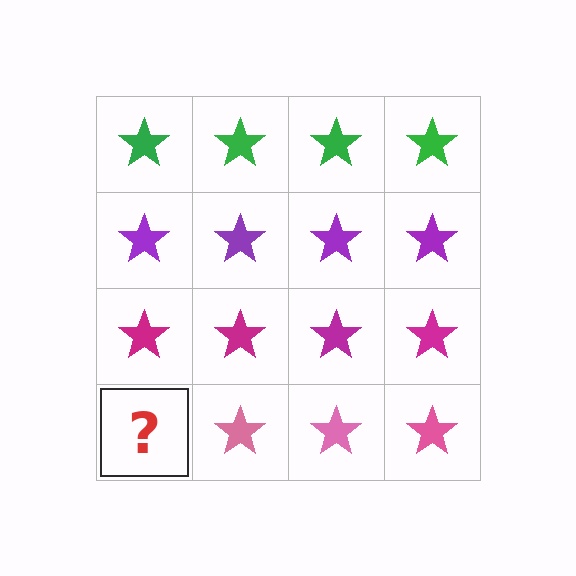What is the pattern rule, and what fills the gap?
The rule is that each row has a consistent color. The gap should be filled with a pink star.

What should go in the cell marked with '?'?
The missing cell should contain a pink star.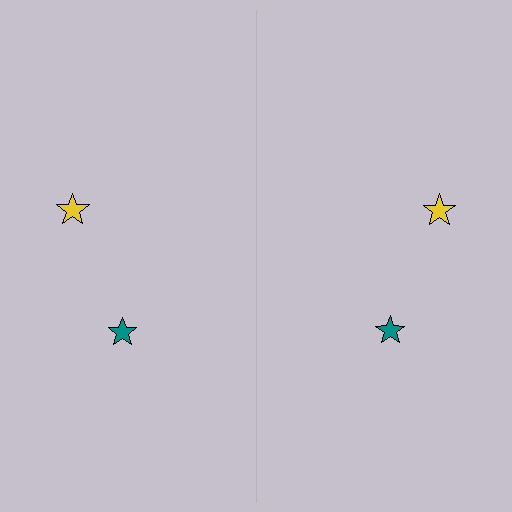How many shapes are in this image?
There are 4 shapes in this image.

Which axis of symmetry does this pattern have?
The pattern has a vertical axis of symmetry running through the center of the image.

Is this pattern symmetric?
Yes, this pattern has bilateral (reflection) symmetry.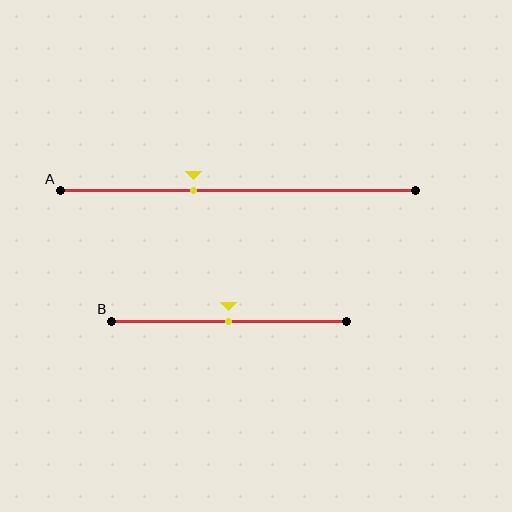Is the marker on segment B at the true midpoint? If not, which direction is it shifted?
Yes, the marker on segment B is at the true midpoint.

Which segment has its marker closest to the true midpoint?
Segment B has its marker closest to the true midpoint.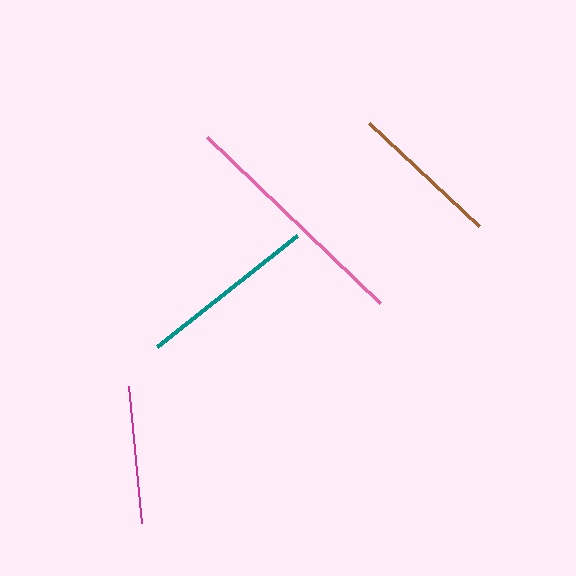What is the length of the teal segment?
The teal segment is approximately 178 pixels long.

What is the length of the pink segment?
The pink segment is approximately 239 pixels long.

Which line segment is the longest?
The pink line is the longest at approximately 239 pixels.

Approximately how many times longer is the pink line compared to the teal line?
The pink line is approximately 1.3 times the length of the teal line.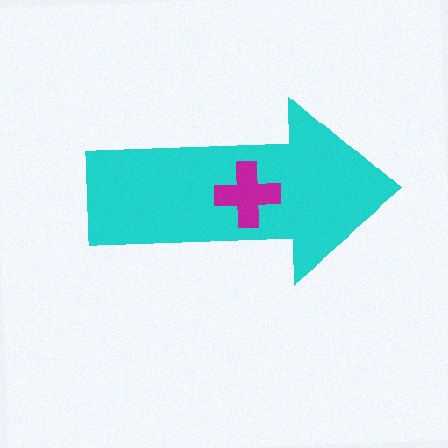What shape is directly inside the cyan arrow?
The magenta cross.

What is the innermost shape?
The magenta cross.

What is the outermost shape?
The cyan arrow.